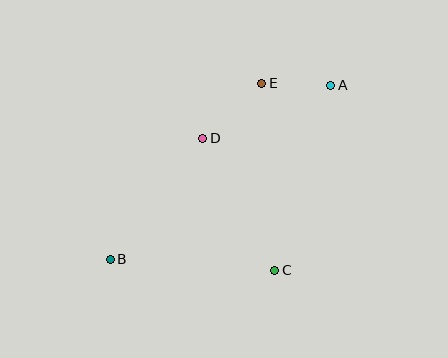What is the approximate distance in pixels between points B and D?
The distance between B and D is approximately 152 pixels.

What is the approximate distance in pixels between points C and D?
The distance between C and D is approximately 151 pixels.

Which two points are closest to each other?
Points A and E are closest to each other.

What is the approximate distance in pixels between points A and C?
The distance between A and C is approximately 193 pixels.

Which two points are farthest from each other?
Points A and B are farthest from each other.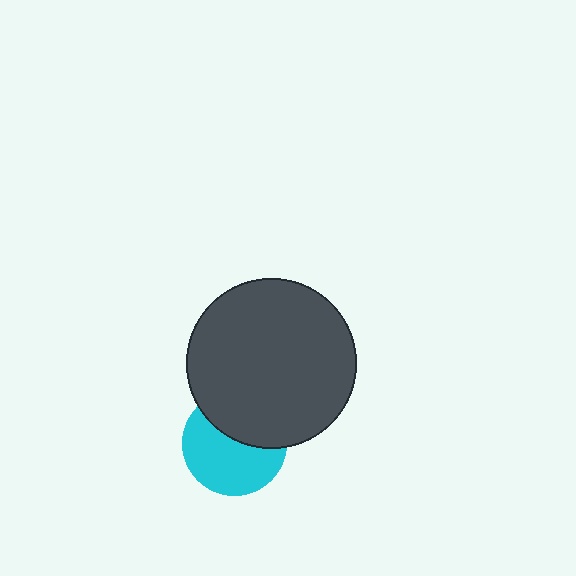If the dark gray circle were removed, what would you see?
You would see the complete cyan circle.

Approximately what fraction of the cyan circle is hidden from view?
Roughly 40% of the cyan circle is hidden behind the dark gray circle.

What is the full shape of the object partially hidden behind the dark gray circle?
The partially hidden object is a cyan circle.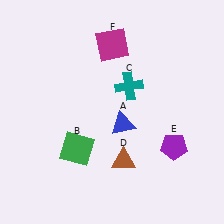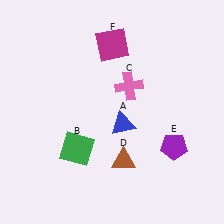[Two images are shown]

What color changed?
The cross (C) changed from teal in Image 1 to pink in Image 2.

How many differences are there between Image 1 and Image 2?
There is 1 difference between the two images.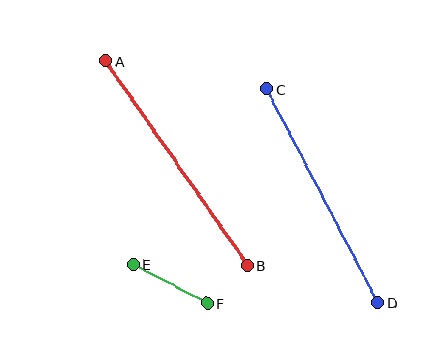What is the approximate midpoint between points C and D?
The midpoint is at approximately (322, 196) pixels.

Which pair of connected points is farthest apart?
Points A and B are farthest apart.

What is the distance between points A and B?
The distance is approximately 249 pixels.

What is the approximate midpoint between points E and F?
The midpoint is at approximately (170, 284) pixels.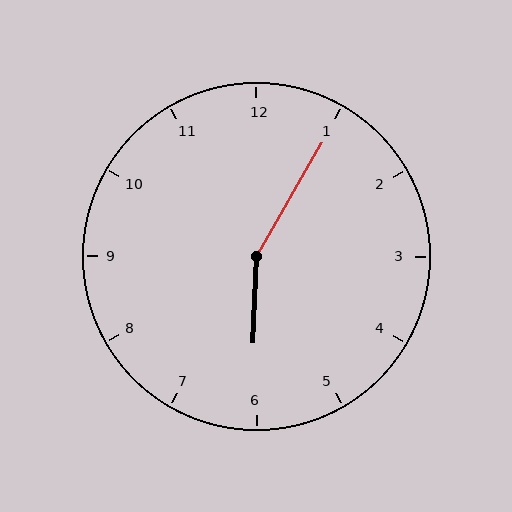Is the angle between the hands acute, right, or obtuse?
It is obtuse.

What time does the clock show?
6:05.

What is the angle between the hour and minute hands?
Approximately 152 degrees.